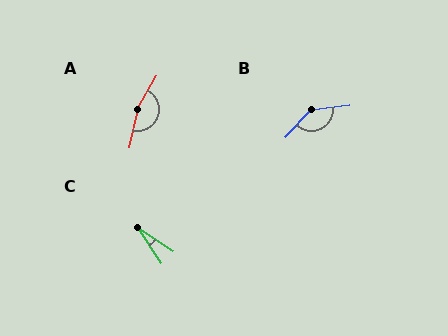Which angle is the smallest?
C, at approximately 22 degrees.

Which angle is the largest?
A, at approximately 162 degrees.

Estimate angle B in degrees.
Approximately 140 degrees.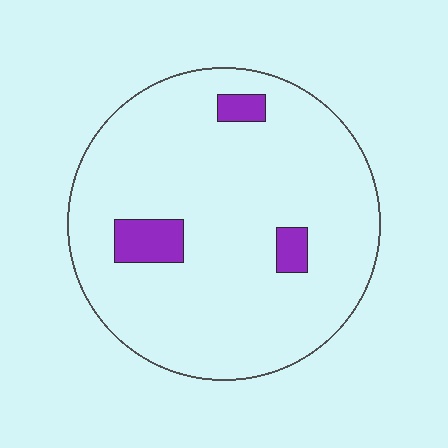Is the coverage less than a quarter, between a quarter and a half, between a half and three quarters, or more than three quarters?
Less than a quarter.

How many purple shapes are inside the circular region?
3.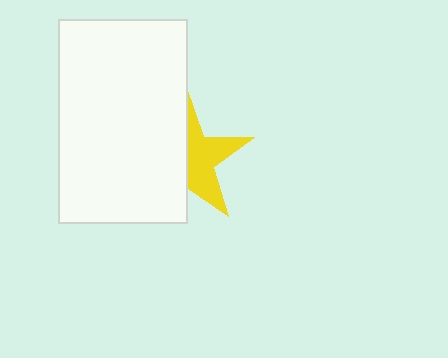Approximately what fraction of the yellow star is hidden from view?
Roughly 52% of the yellow star is hidden behind the white rectangle.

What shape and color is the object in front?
The object in front is a white rectangle.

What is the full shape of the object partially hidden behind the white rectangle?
The partially hidden object is a yellow star.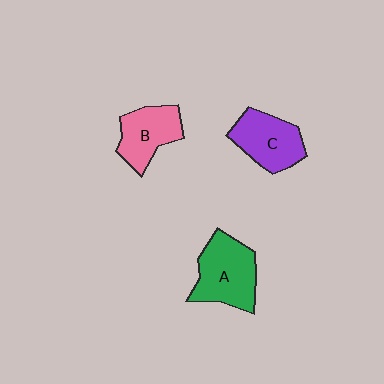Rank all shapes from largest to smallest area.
From largest to smallest: A (green), C (purple), B (pink).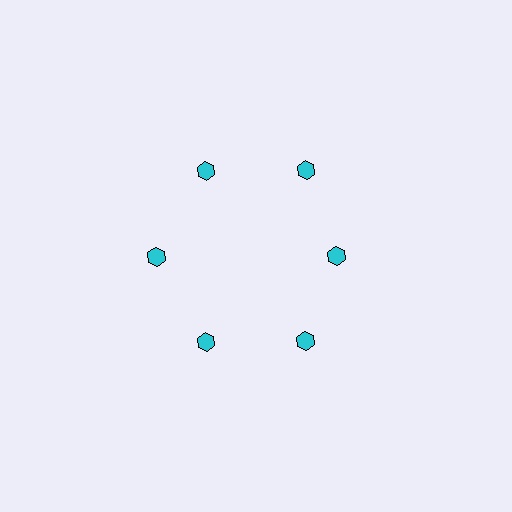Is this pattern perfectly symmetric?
No. The 6 cyan hexagons are arranged in a ring, but one element near the 3 o'clock position is pulled inward toward the center, breaking the 6-fold rotational symmetry.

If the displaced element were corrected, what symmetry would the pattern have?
It would have 6-fold rotational symmetry — the pattern would map onto itself every 60 degrees.